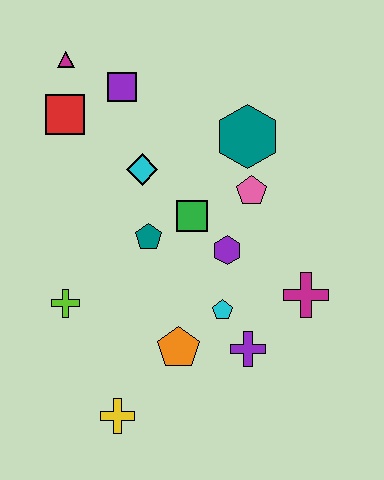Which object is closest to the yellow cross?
The orange pentagon is closest to the yellow cross.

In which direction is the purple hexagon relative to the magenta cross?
The purple hexagon is to the left of the magenta cross.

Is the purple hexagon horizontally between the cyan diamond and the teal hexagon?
Yes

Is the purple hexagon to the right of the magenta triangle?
Yes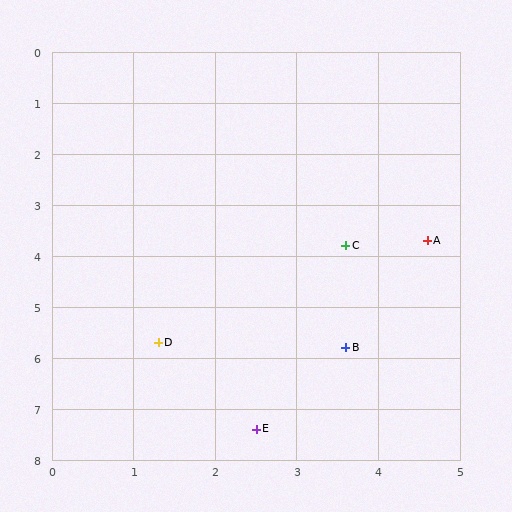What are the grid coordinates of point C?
Point C is at approximately (3.6, 3.8).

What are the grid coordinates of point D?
Point D is at approximately (1.3, 5.7).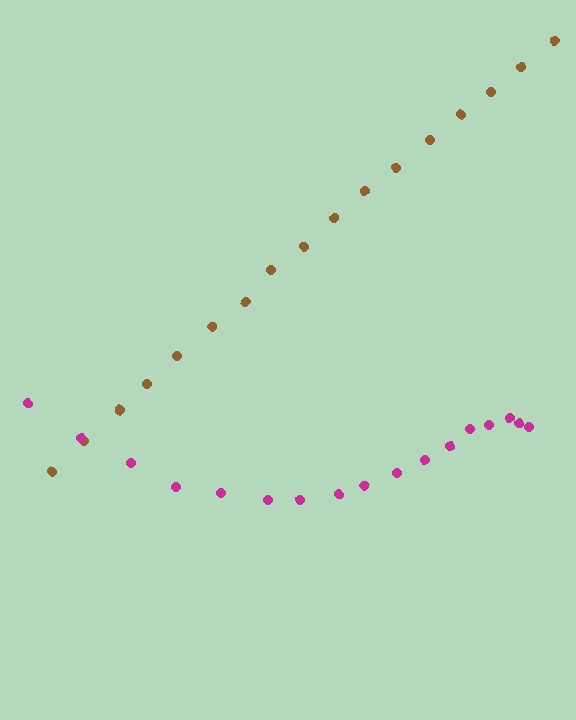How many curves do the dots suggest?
There are 2 distinct paths.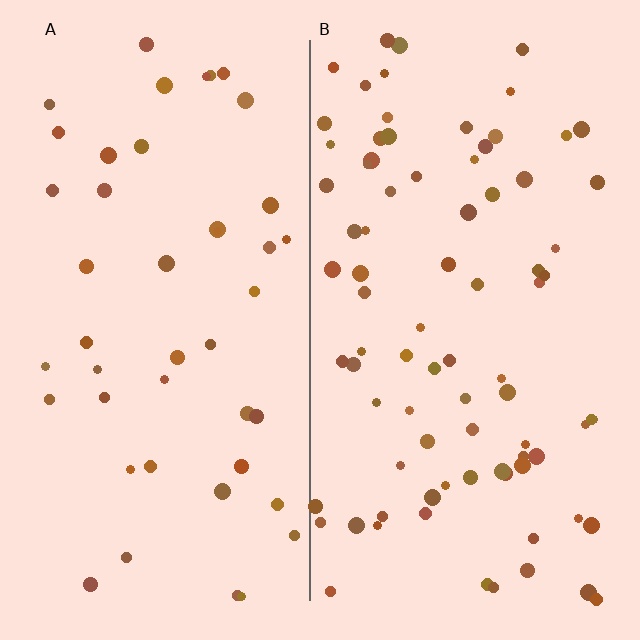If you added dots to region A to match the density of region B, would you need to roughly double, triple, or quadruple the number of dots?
Approximately double.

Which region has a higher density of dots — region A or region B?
B (the right).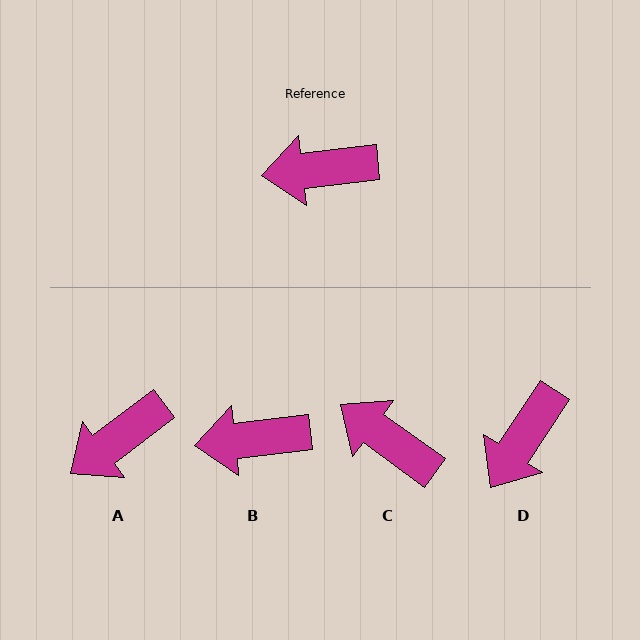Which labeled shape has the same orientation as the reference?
B.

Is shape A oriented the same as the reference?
No, it is off by about 31 degrees.